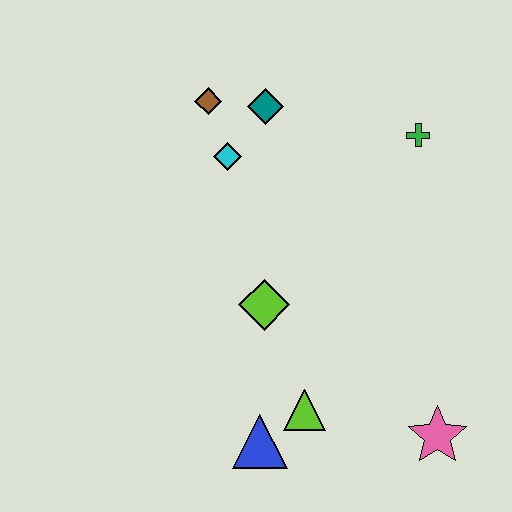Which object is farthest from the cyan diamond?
The pink star is farthest from the cyan diamond.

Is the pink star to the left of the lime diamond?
No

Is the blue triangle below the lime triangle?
Yes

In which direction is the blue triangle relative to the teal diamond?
The blue triangle is below the teal diamond.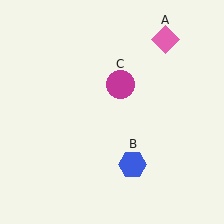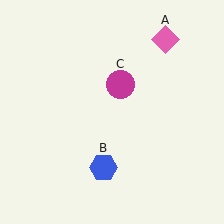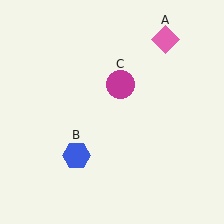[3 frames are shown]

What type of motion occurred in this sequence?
The blue hexagon (object B) rotated clockwise around the center of the scene.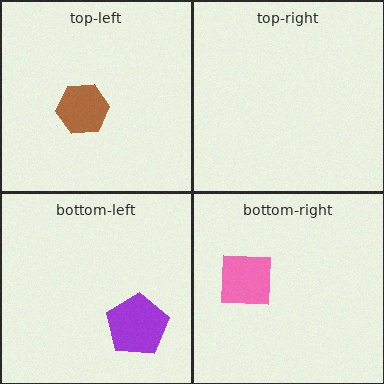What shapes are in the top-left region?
The brown hexagon.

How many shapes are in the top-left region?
1.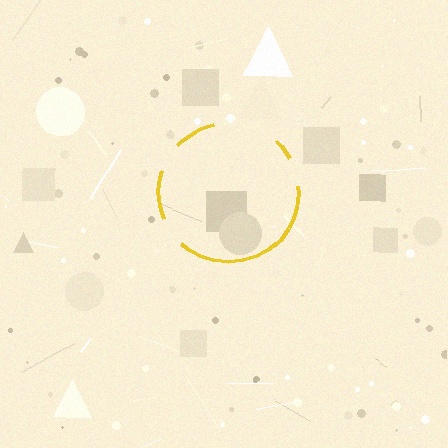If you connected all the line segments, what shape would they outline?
They would outline a circle.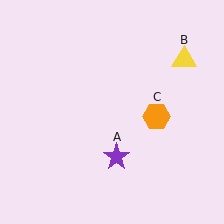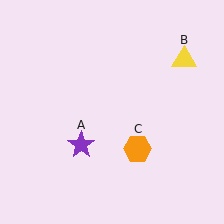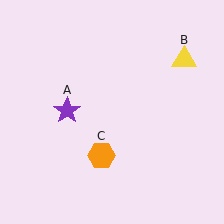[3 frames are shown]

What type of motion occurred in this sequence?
The purple star (object A), orange hexagon (object C) rotated clockwise around the center of the scene.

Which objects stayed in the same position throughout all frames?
Yellow triangle (object B) remained stationary.